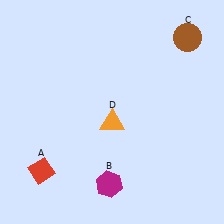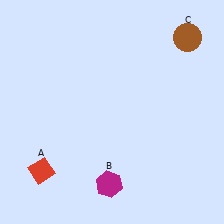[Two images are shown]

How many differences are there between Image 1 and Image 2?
There is 1 difference between the two images.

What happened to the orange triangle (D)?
The orange triangle (D) was removed in Image 2. It was in the bottom-right area of Image 1.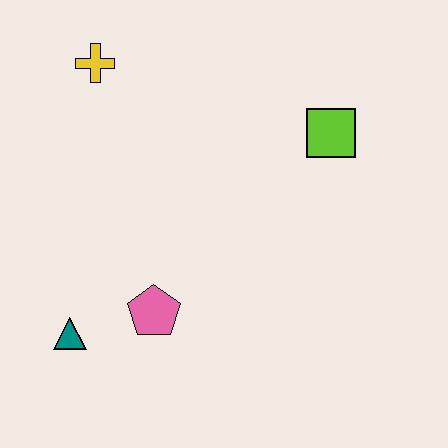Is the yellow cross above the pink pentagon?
Yes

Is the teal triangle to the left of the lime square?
Yes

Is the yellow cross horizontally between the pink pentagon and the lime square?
No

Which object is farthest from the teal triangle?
The lime square is farthest from the teal triangle.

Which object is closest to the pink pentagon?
The teal triangle is closest to the pink pentagon.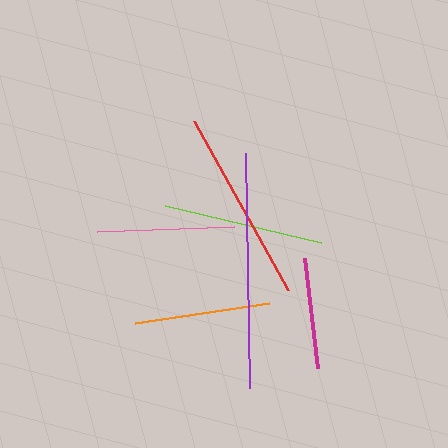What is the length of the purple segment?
The purple segment is approximately 234 pixels long.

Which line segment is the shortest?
The magenta line is the shortest at approximately 111 pixels.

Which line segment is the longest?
The purple line is the longest at approximately 234 pixels.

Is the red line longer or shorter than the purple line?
The purple line is longer than the red line.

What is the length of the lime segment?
The lime segment is approximately 160 pixels long.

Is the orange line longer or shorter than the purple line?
The purple line is longer than the orange line.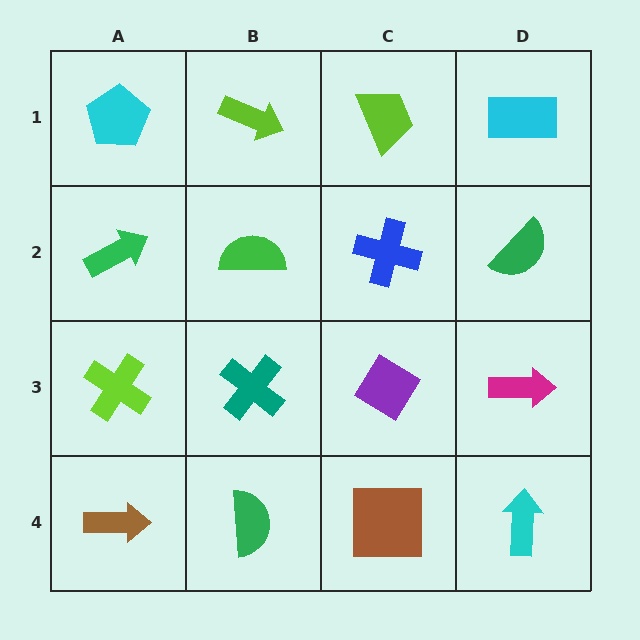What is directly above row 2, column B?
A lime arrow.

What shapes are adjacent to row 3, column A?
A green arrow (row 2, column A), a brown arrow (row 4, column A), a teal cross (row 3, column B).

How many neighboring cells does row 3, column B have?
4.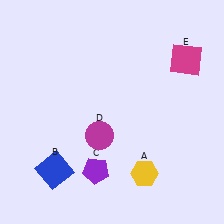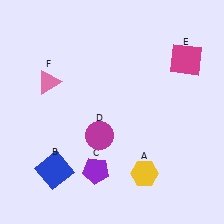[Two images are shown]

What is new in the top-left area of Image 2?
A pink triangle (F) was added in the top-left area of Image 2.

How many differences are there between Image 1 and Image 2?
There is 1 difference between the two images.